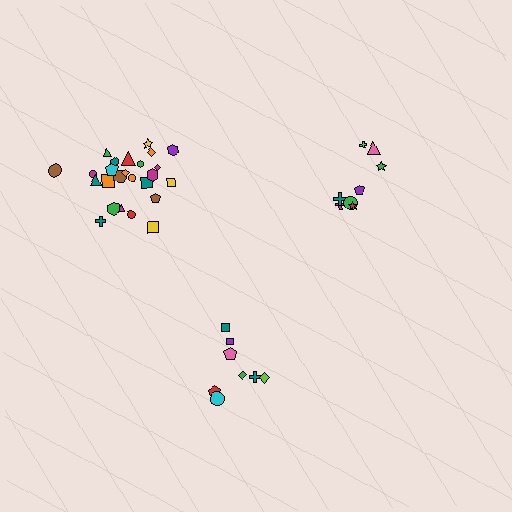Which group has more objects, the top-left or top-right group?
The top-left group.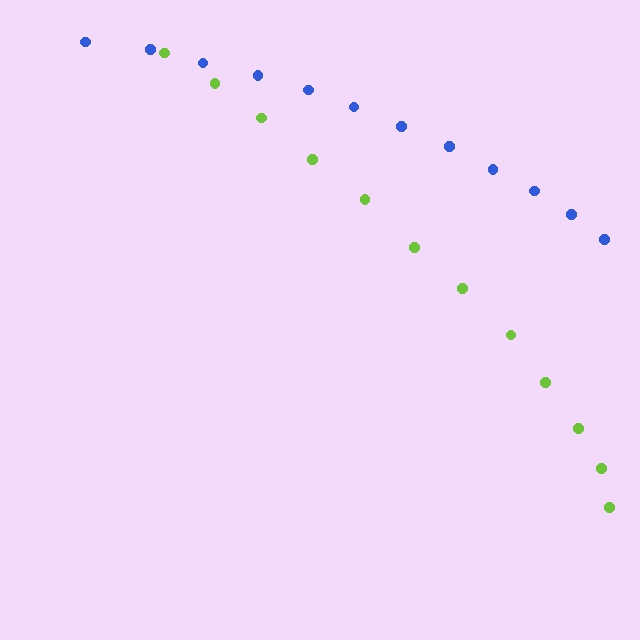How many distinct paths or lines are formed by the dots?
There are 2 distinct paths.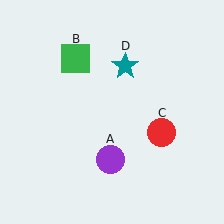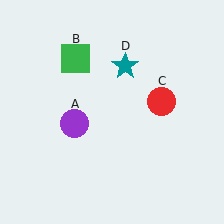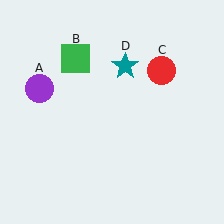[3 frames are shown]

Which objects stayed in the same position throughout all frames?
Green square (object B) and teal star (object D) remained stationary.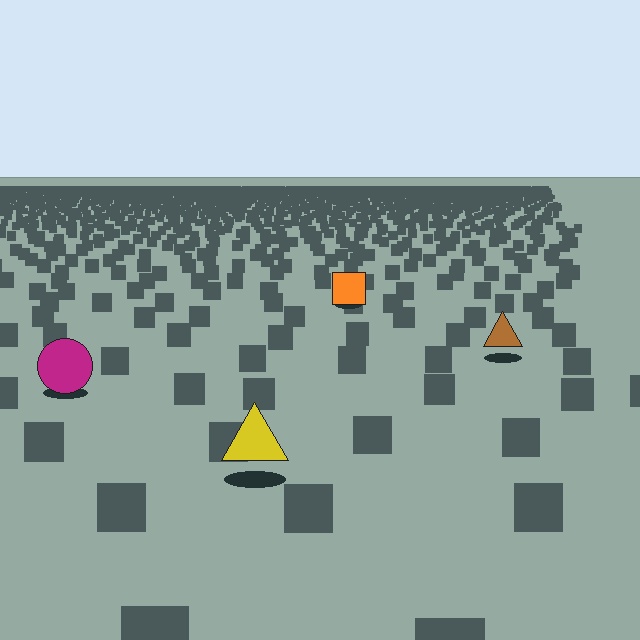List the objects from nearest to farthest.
From nearest to farthest: the yellow triangle, the magenta circle, the brown triangle, the orange square.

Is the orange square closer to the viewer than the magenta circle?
No. The magenta circle is closer — you can tell from the texture gradient: the ground texture is coarser near it.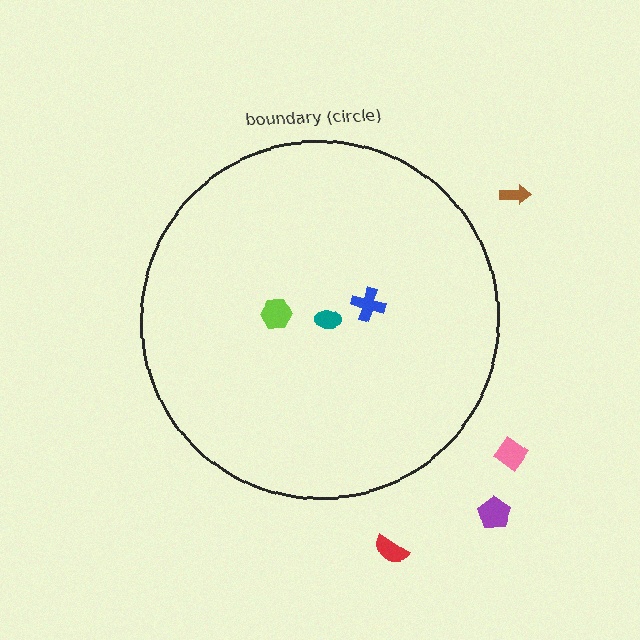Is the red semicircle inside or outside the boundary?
Outside.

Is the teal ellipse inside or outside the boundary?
Inside.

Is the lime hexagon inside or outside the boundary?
Inside.